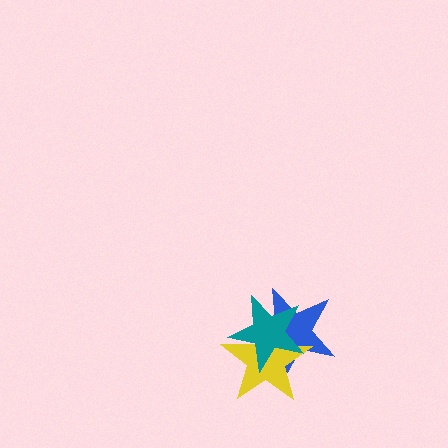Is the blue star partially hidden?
Yes, it is partially covered by another shape.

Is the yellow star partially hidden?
Yes, it is partially covered by another shape.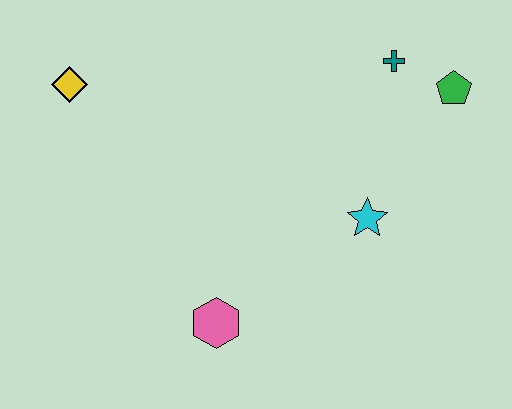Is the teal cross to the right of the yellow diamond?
Yes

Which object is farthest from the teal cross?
The yellow diamond is farthest from the teal cross.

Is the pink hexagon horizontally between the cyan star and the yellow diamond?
Yes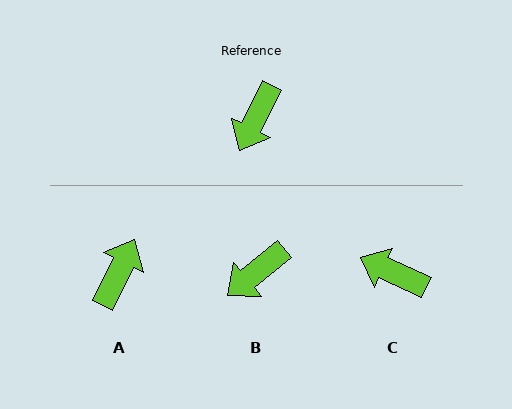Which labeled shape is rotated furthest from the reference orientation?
A, about 180 degrees away.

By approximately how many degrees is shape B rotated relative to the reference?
Approximately 25 degrees clockwise.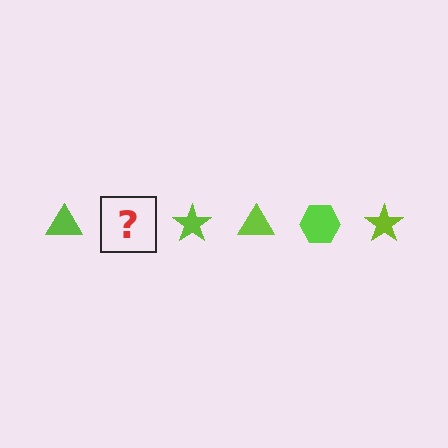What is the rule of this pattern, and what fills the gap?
The rule is that the pattern cycles through triangle, hexagon, star shapes in lime. The gap should be filled with a lime hexagon.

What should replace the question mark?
The question mark should be replaced with a lime hexagon.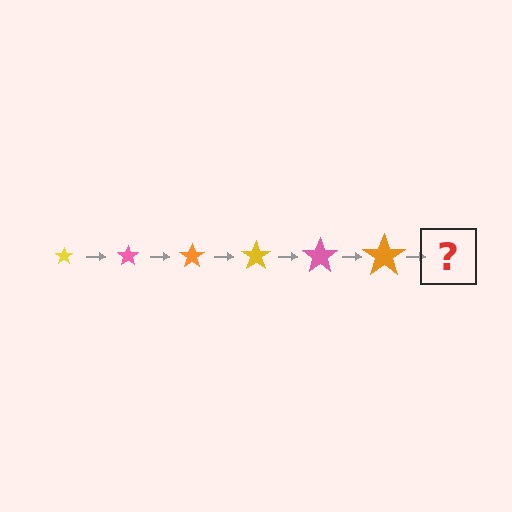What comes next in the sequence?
The next element should be a yellow star, larger than the previous one.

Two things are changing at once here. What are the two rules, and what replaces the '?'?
The two rules are that the star grows larger each step and the color cycles through yellow, pink, and orange. The '?' should be a yellow star, larger than the previous one.